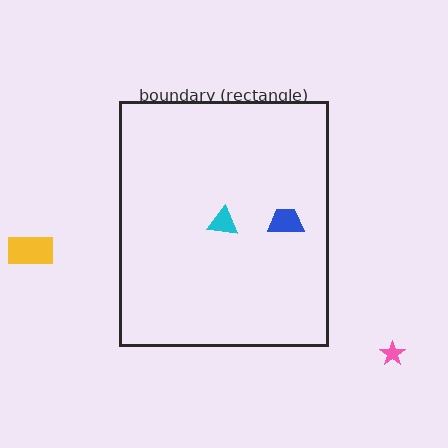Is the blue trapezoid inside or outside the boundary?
Inside.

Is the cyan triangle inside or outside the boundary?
Inside.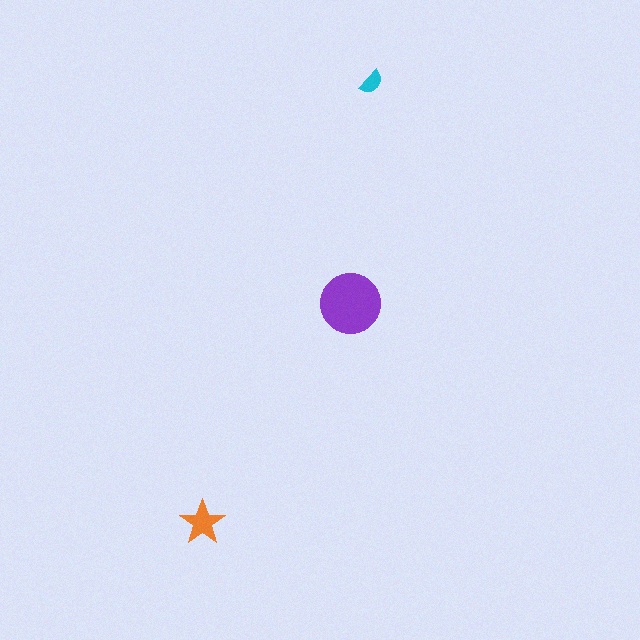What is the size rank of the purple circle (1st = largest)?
1st.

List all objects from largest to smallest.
The purple circle, the orange star, the cyan semicircle.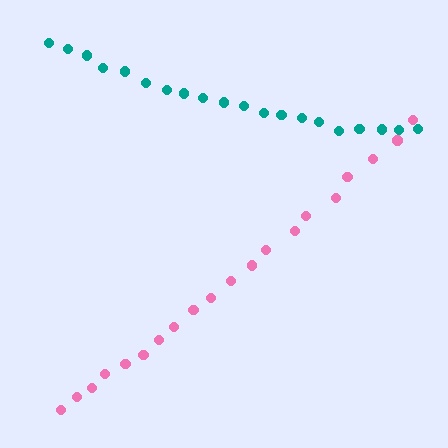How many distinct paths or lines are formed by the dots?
There are 2 distinct paths.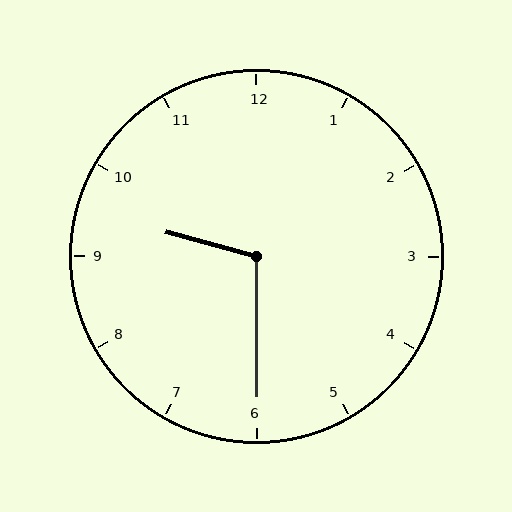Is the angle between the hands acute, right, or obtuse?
It is obtuse.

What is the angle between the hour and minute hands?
Approximately 105 degrees.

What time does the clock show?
9:30.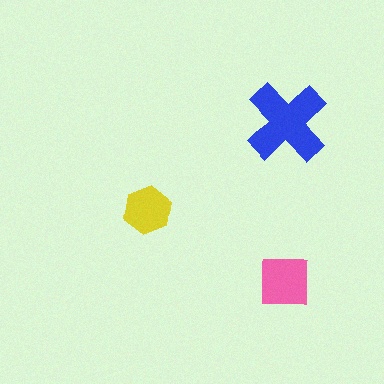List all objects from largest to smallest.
The blue cross, the pink square, the yellow hexagon.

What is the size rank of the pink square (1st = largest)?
2nd.